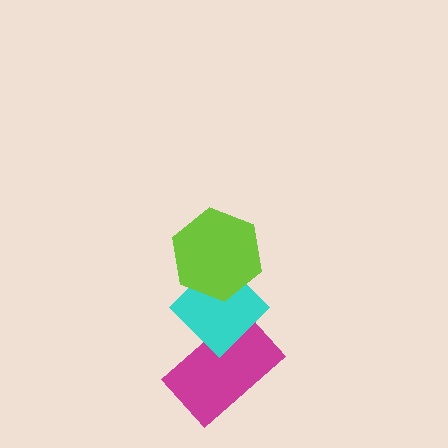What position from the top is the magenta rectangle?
The magenta rectangle is 3rd from the top.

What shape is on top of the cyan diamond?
The lime hexagon is on top of the cyan diamond.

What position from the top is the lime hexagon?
The lime hexagon is 1st from the top.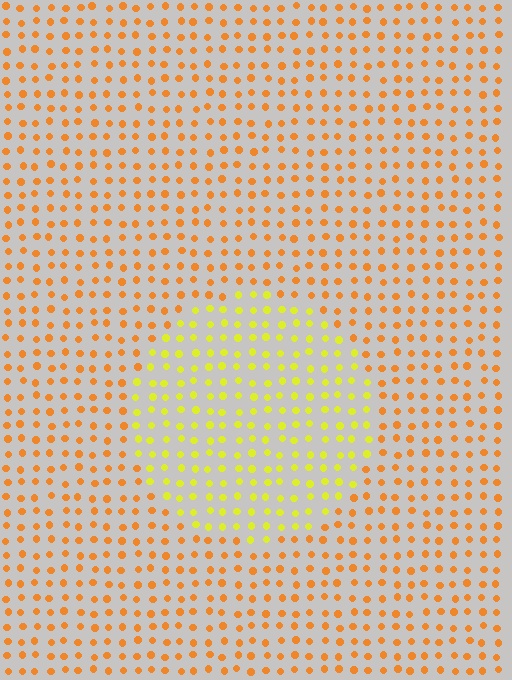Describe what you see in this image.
The image is filled with small orange elements in a uniform arrangement. A circle-shaped region is visible where the elements are tinted to a slightly different hue, forming a subtle color boundary.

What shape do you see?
I see a circle.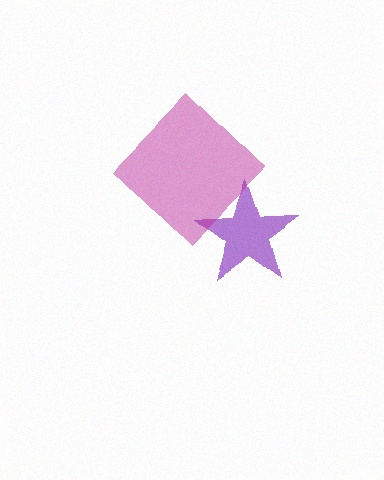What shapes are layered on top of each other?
The layered shapes are: a purple star, a magenta diamond.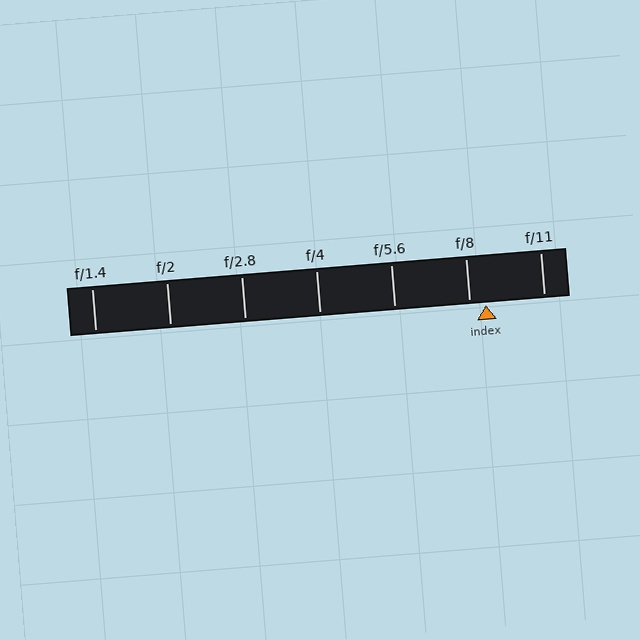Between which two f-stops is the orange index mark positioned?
The index mark is between f/8 and f/11.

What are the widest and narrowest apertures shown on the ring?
The widest aperture shown is f/1.4 and the narrowest is f/11.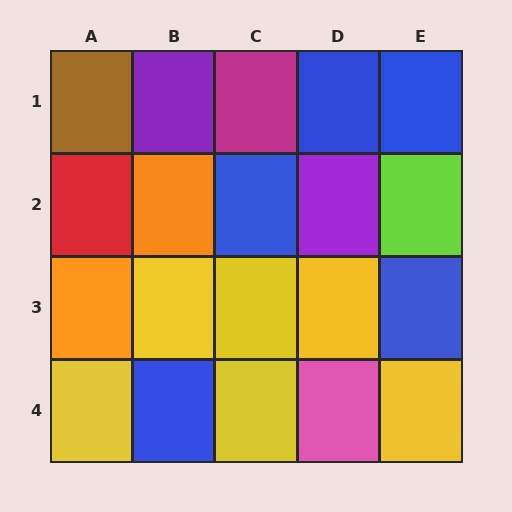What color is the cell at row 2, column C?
Blue.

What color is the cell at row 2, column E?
Lime.